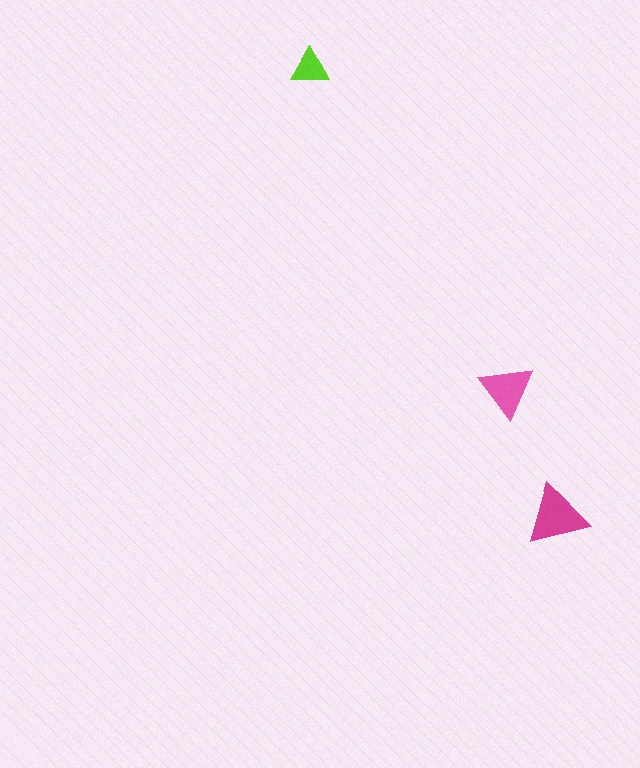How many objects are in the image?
There are 3 objects in the image.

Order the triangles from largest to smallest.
the magenta one, the pink one, the lime one.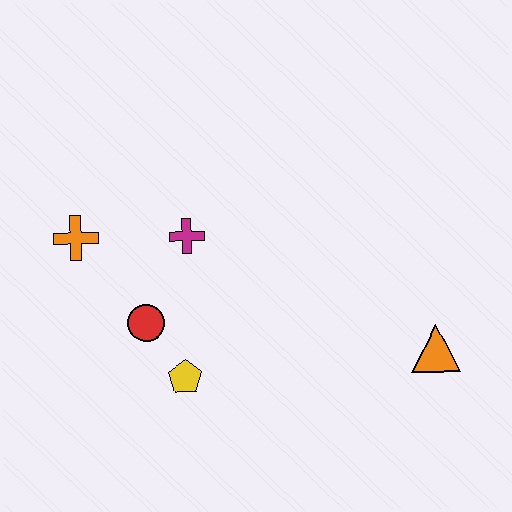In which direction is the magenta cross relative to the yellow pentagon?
The magenta cross is above the yellow pentagon.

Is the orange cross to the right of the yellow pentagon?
No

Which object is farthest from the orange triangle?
The orange cross is farthest from the orange triangle.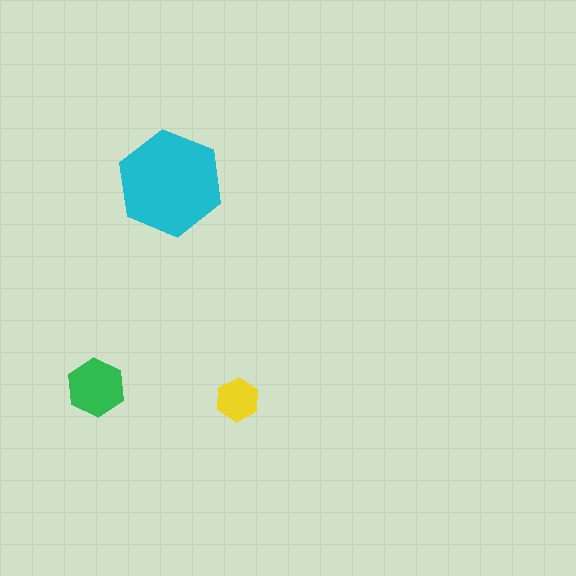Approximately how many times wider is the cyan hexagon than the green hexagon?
About 2 times wider.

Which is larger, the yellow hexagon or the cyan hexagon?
The cyan one.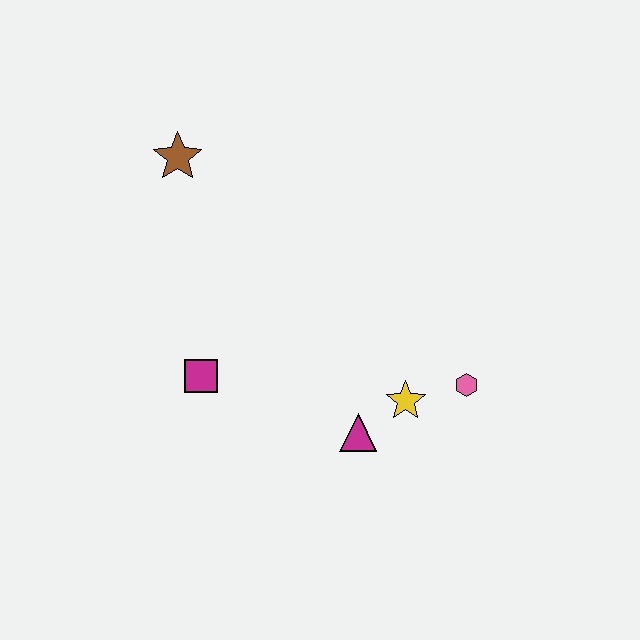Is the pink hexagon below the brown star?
Yes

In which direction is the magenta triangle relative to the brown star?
The magenta triangle is below the brown star.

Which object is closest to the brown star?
The magenta square is closest to the brown star.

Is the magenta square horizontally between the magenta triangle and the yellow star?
No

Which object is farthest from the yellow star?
The brown star is farthest from the yellow star.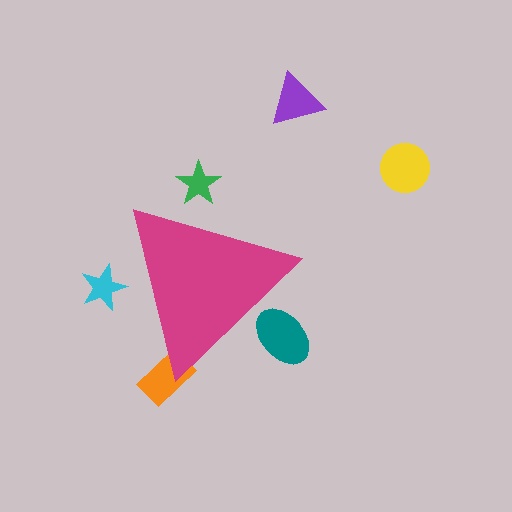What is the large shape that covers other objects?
A magenta triangle.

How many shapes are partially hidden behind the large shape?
4 shapes are partially hidden.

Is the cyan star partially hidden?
Yes, the cyan star is partially hidden behind the magenta triangle.